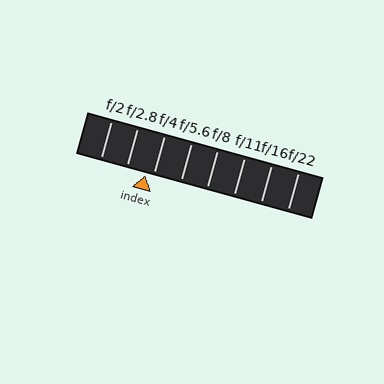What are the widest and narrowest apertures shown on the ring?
The widest aperture shown is f/2 and the narrowest is f/22.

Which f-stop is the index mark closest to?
The index mark is closest to f/4.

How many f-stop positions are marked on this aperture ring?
There are 8 f-stop positions marked.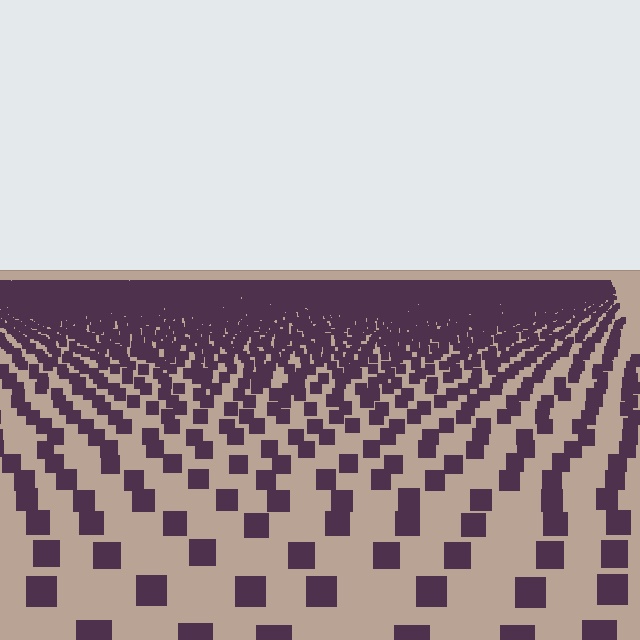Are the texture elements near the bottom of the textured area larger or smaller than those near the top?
Larger. Near the bottom, elements are closer to the viewer and appear at a bigger on-screen size.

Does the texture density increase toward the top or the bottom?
Density increases toward the top.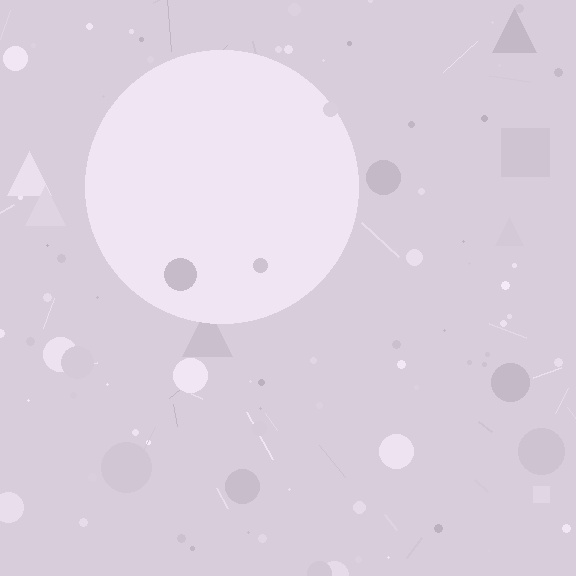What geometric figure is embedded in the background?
A circle is embedded in the background.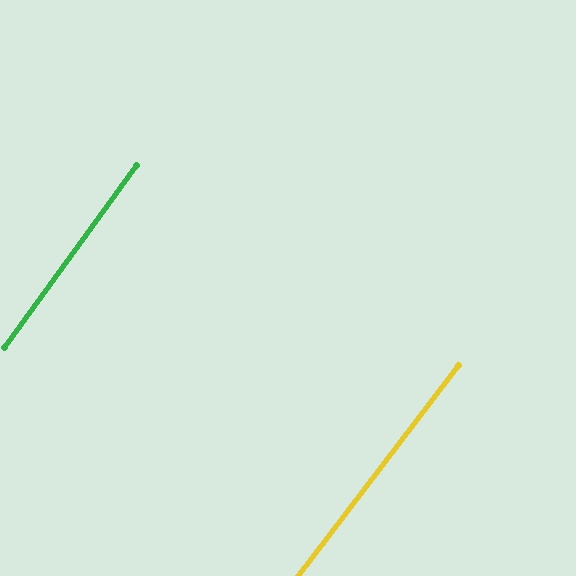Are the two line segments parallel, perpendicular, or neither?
Parallel — their directions differ by only 1.3°.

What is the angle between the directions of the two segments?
Approximately 1 degree.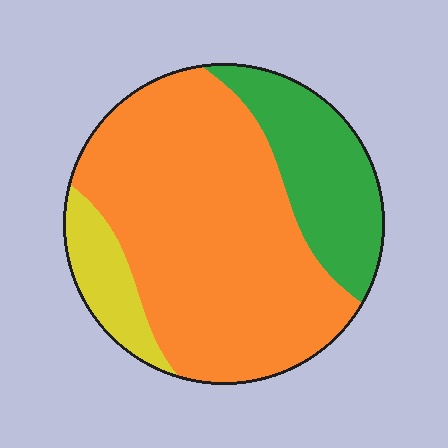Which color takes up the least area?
Yellow, at roughly 10%.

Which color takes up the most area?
Orange, at roughly 65%.